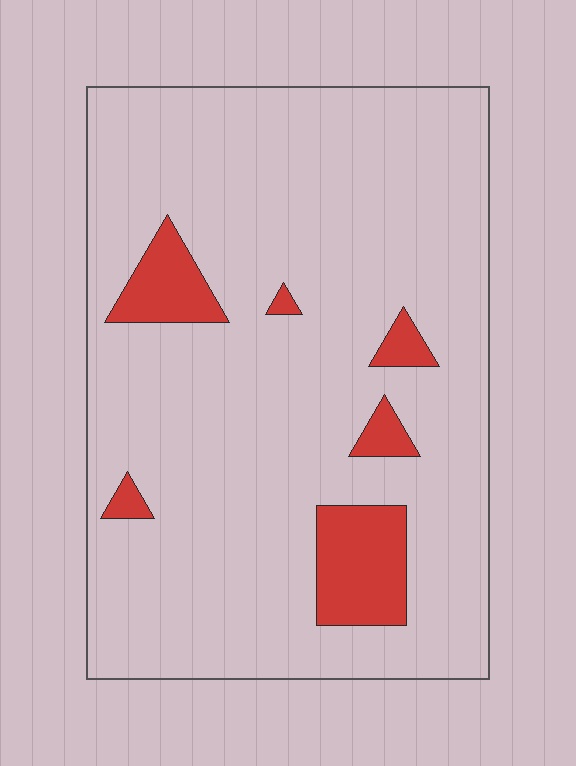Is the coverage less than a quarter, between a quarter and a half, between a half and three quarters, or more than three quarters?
Less than a quarter.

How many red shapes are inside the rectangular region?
6.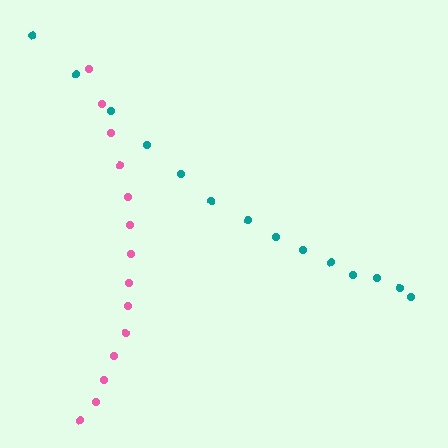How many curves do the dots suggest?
There are 2 distinct paths.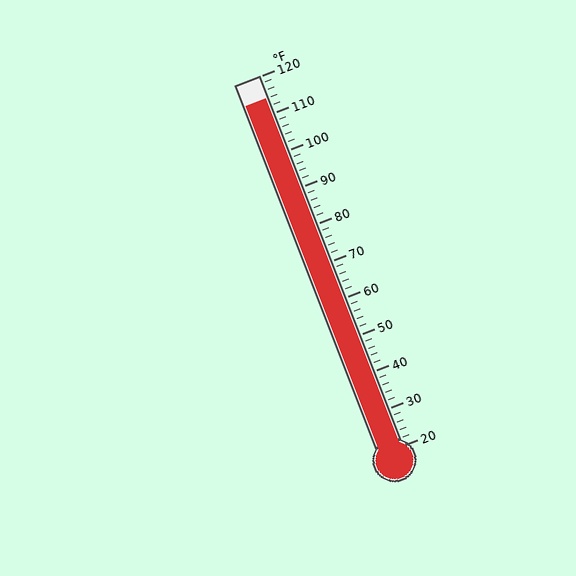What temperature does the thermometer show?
The thermometer shows approximately 114°F.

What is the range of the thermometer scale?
The thermometer scale ranges from 20°F to 120°F.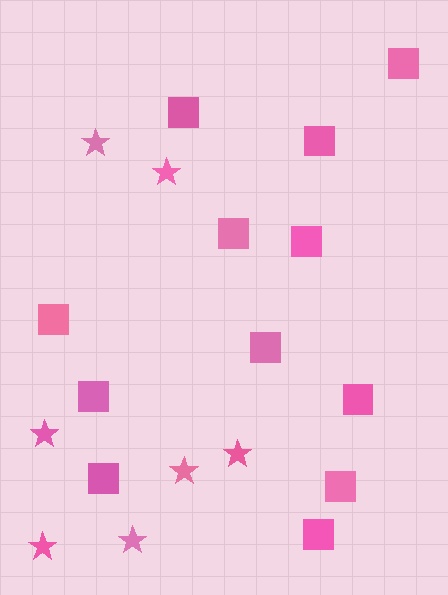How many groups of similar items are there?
There are 2 groups: one group of squares (12) and one group of stars (7).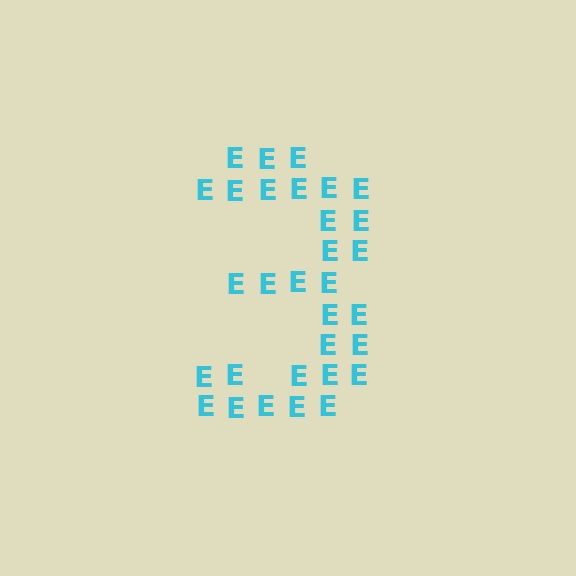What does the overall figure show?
The overall figure shows the digit 3.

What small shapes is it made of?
It is made of small letter E's.